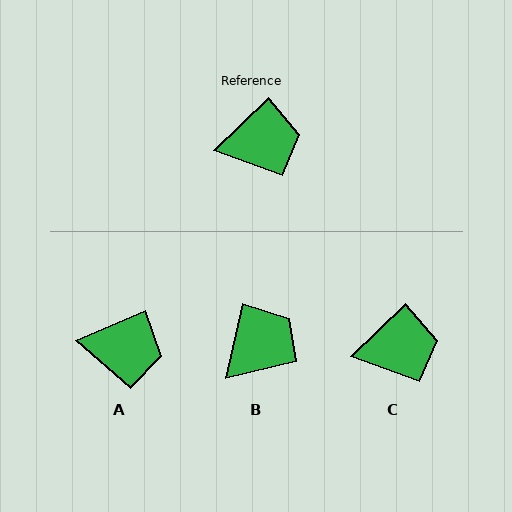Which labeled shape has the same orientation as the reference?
C.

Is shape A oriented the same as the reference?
No, it is off by about 21 degrees.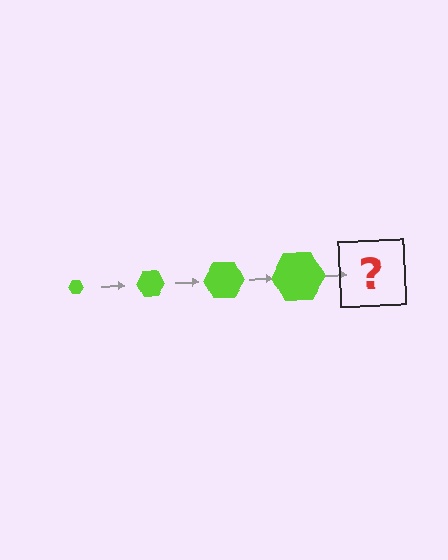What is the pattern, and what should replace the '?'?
The pattern is that the hexagon gets progressively larger each step. The '?' should be a lime hexagon, larger than the previous one.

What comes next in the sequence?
The next element should be a lime hexagon, larger than the previous one.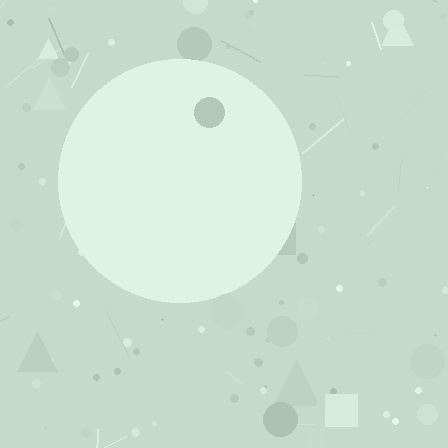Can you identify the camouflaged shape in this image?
The camouflaged shape is a circle.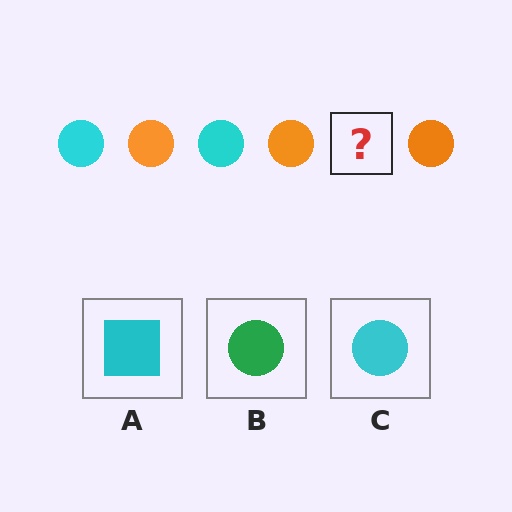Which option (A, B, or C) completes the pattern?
C.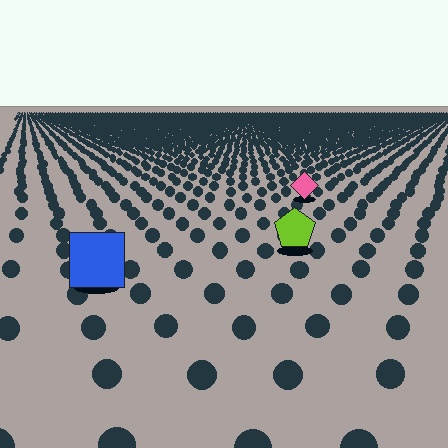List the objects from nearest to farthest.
From nearest to farthest: the blue square, the lime pentagon, the pink diamond.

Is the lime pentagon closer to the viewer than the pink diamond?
Yes. The lime pentagon is closer — you can tell from the texture gradient: the ground texture is coarser near it.